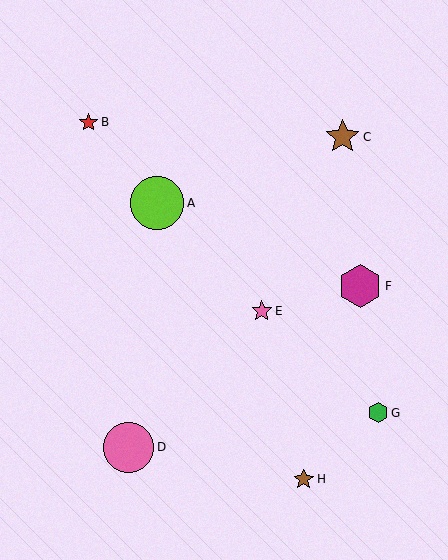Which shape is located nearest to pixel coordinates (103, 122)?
The red star (labeled B) at (88, 122) is nearest to that location.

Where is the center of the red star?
The center of the red star is at (88, 122).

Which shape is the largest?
The lime circle (labeled A) is the largest.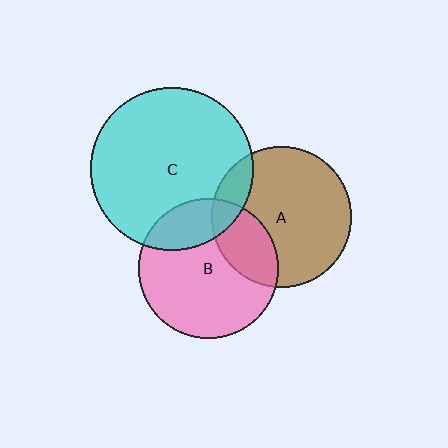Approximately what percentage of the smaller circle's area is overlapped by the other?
Approximately 25%.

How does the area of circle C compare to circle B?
Approximately 1.3 times.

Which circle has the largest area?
Circle C (cyan).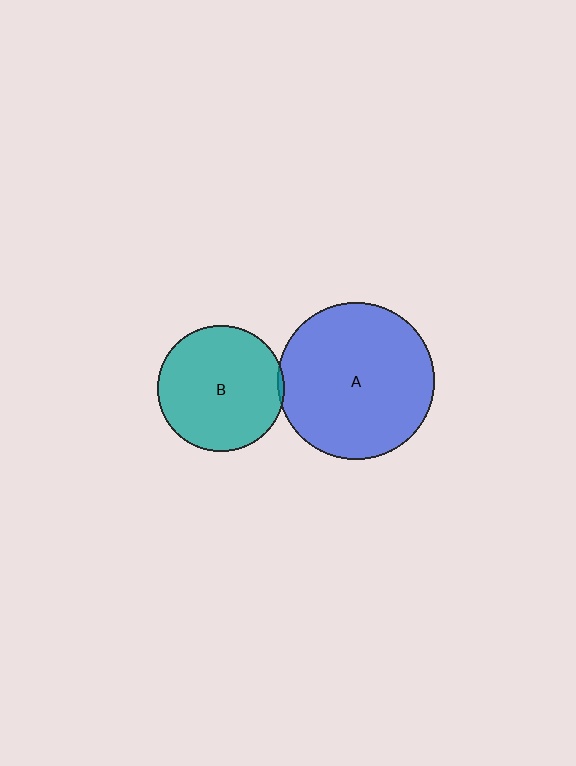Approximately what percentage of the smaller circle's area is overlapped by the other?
Approximately 5%.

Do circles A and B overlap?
Yes.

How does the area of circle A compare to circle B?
Approximately 1.5 times.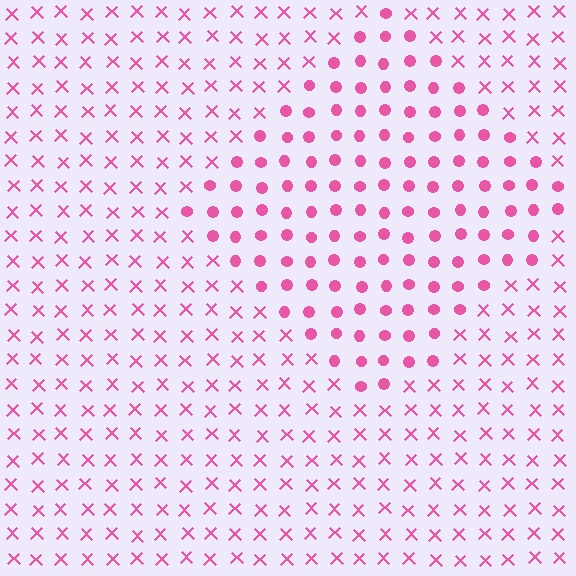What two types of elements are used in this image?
The image uses circles inside the diamond region and X marks outside it.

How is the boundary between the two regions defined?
The boundary is defined by a change in element shape: circles inside vs. X marks outside. All elements share the same color and spacing.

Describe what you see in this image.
The image is filled with small pink elements arranged in a uniform grid. A diamond-shaped region contains circles, while the surrounding area contains X marks. The boundary is defined purely by the change in element shape.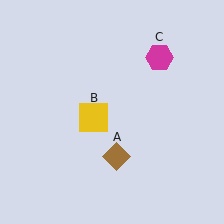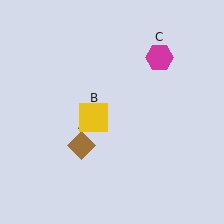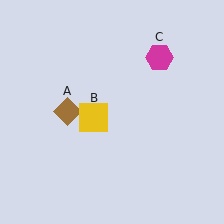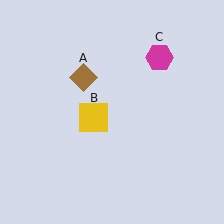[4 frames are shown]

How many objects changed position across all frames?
1 object changed position: brown diamond (object A).